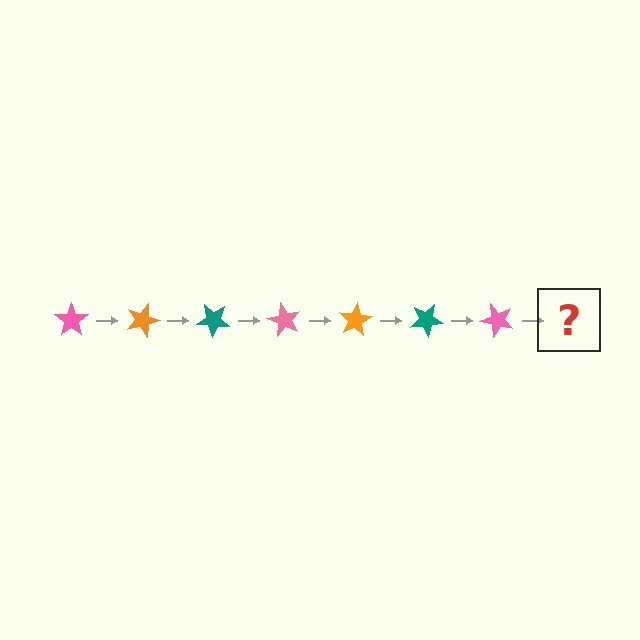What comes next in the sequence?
The next element should be an orange star, rotated 140 degrees from the start.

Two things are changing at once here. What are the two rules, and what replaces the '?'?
The two rules are that it rotates 20 degrees each step and the color cycles through pink, orange, and teal. The '?' should be an orange star, rotated 140 degrees from the start.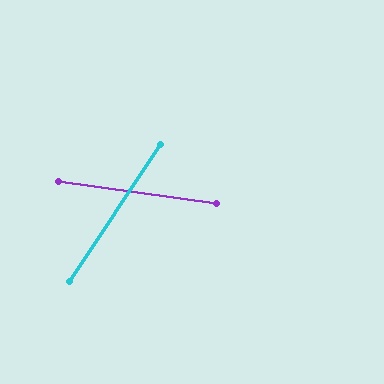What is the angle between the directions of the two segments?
Approximately 64 degrees.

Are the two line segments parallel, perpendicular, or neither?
Neither parallel nor perpendicular — they differ by about 64°.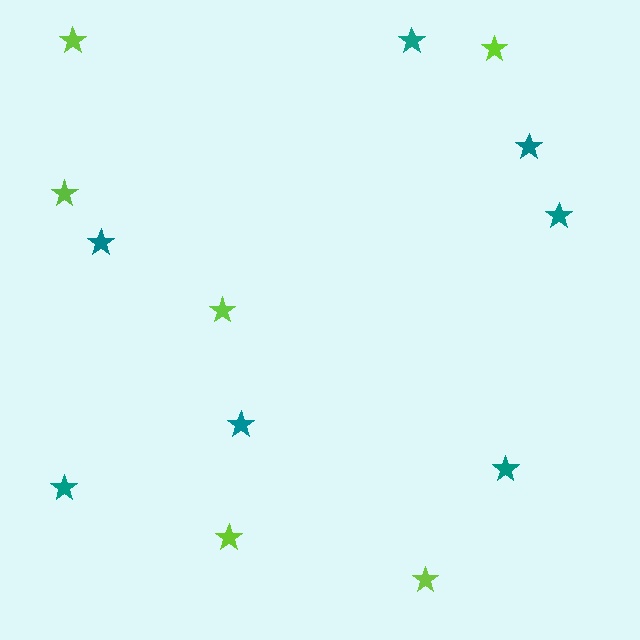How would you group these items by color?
There are 2 groups: one group of lime stars (6) and one group of teal stars (7).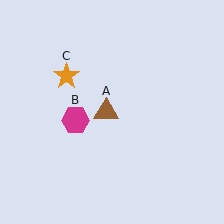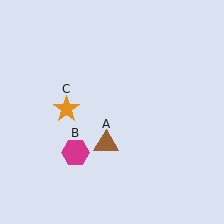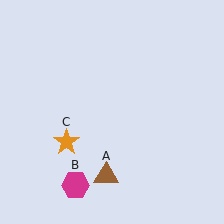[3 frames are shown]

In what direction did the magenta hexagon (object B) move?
The magenta hexagon (object B) moved down.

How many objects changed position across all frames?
3 objects changed position: brown triangle (object A), magenta hexagon (object B), orange star (object C).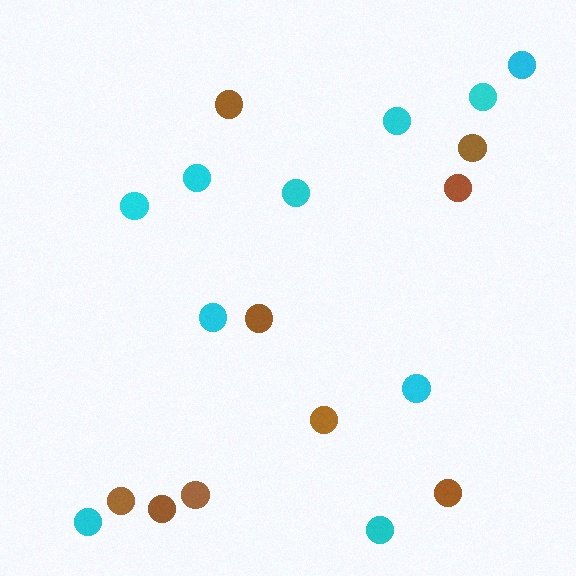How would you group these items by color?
There are 2 groups: one group of cyan circles (10) and one group of brown circles (9).